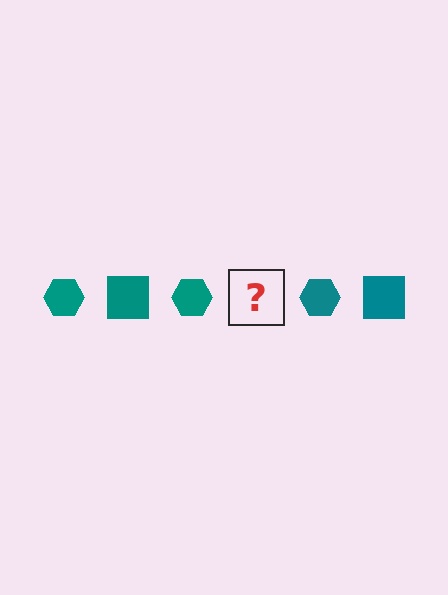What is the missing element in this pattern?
The missing element is a teal square.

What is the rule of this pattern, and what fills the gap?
The rule is that the pattern cycles through hexagon, square shapes in teal. The gap should be filled with a teal square.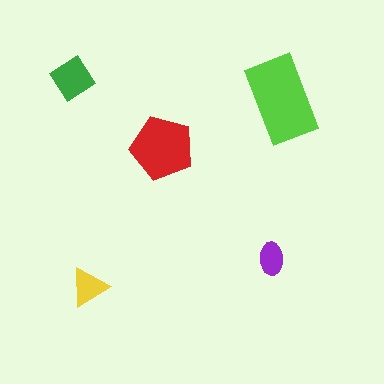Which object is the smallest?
The purple ellipse.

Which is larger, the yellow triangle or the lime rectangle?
The lime rectangle.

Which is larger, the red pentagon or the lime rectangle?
The lime rectangle.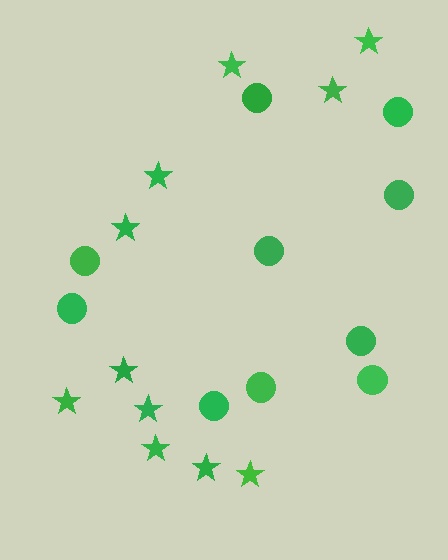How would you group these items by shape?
There are 2 groups: one group of stars (11) and one group of circles (10).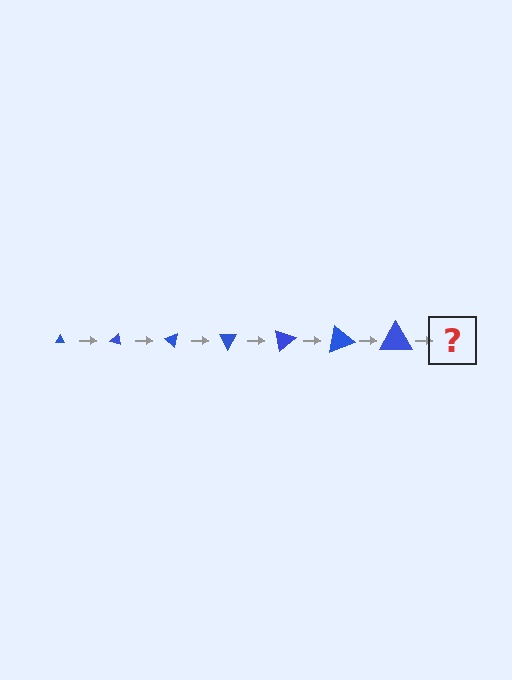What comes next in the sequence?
The next element should be a triangle, larger than the previous one and rotated 140 degrees from the start.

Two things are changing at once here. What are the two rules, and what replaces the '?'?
The two rules are that the triangle grows larger each step and it rotates 20 degrees each step. The '?' should be a triangle, larger than the previous one and rotated 140 degrees from the start.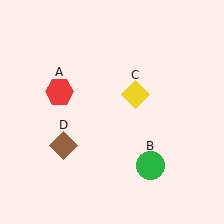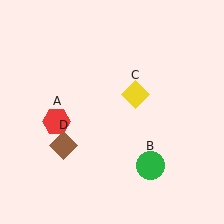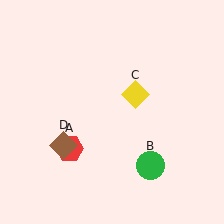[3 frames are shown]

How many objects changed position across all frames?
1 object changed position: red hexagon (object A).